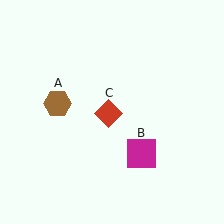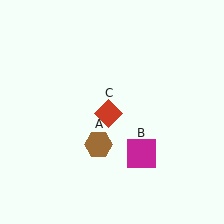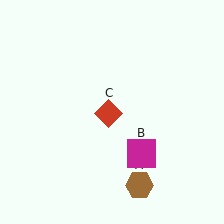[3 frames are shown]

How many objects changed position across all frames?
1 object changed position: brown hexagon (object A).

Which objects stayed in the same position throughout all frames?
Magenta square (object B) and red diamond (object C) remained stationary.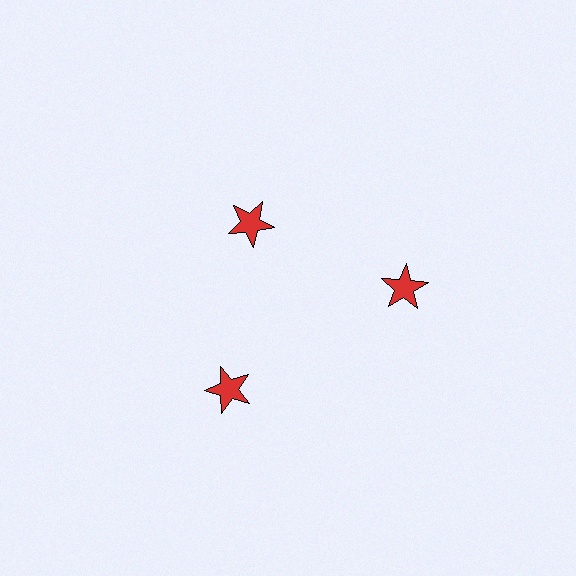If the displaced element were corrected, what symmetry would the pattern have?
It would have 3-fold rotational symmetry — the pattern would map onto itself every 120 degrees.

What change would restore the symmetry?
The symmetry would be restored by moving it outward, back onto the ring so that all 3 stars sit at equal angles and equal distance from the center.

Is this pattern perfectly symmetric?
No. The 3 red stars are arranged in a ring, but one element near the 11 o'clock position is pulled inward toward the center, breaking the 3-fold rotational symmetry.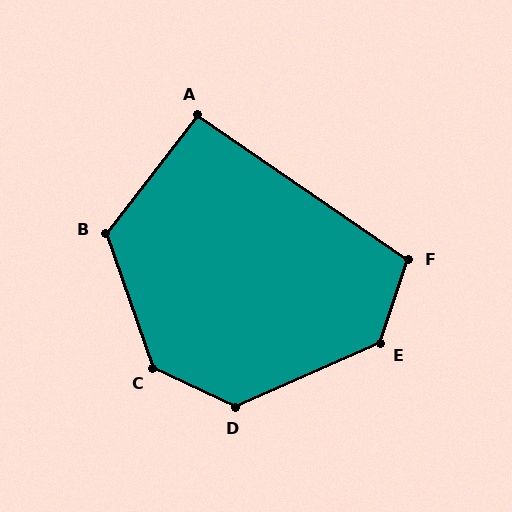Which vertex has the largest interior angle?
C, at approximately 135 degrees.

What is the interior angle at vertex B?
Approximately 123 degrees (obtuse).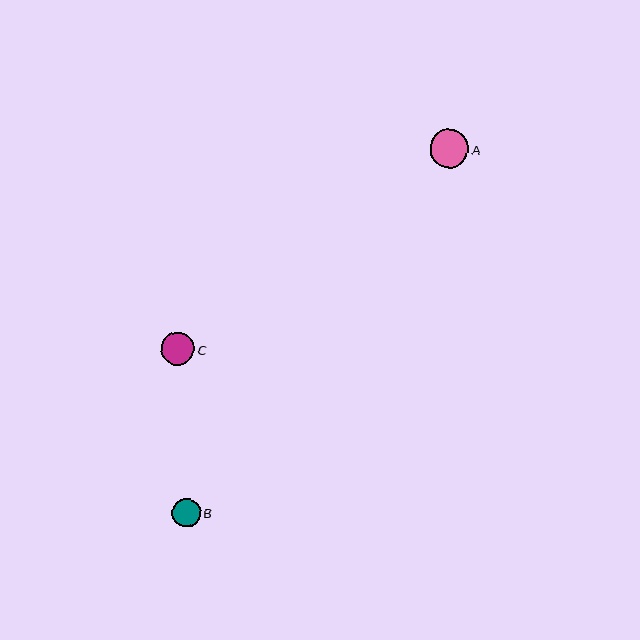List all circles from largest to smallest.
From largest to smallest: A, C, B.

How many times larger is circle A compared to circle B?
Circle A is approximately 1.4 times the size of circle B.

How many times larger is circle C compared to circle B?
Circle C is approximately 1.2 times the size of circle B.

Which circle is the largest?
Circle A is the largest with a size of approximately 39 pixels.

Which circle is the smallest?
Circle B is the smallest with a size of approximately 28 pixels.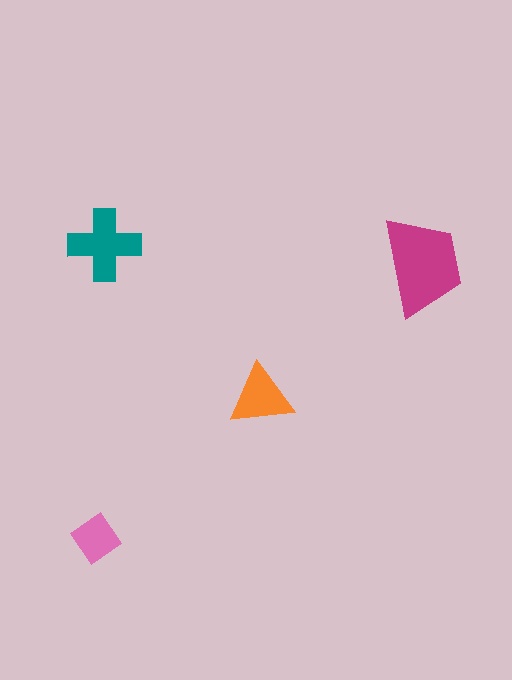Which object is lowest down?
The pink diamond is bottommost.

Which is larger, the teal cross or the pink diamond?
The teal cross.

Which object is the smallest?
The pink diamond.